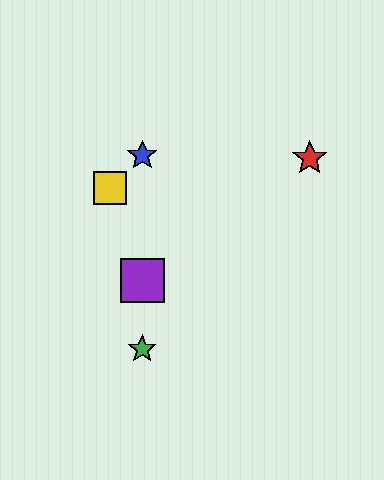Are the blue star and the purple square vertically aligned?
Yes, both are at x≈142.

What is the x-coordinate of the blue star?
The blue star is at x≈142.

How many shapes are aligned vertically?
3 shapes (the blue star, the green star, the purple square) are aligned vertically.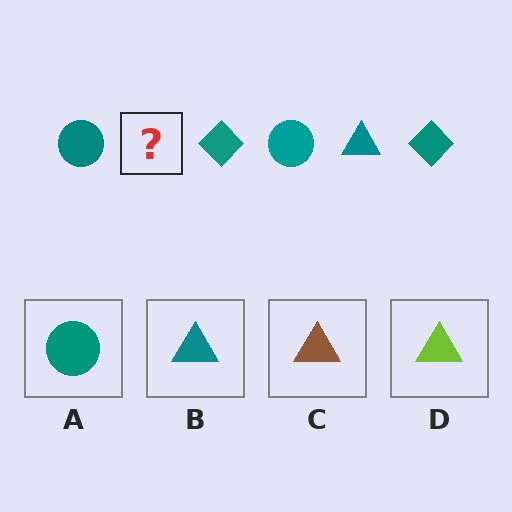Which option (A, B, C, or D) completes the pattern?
B.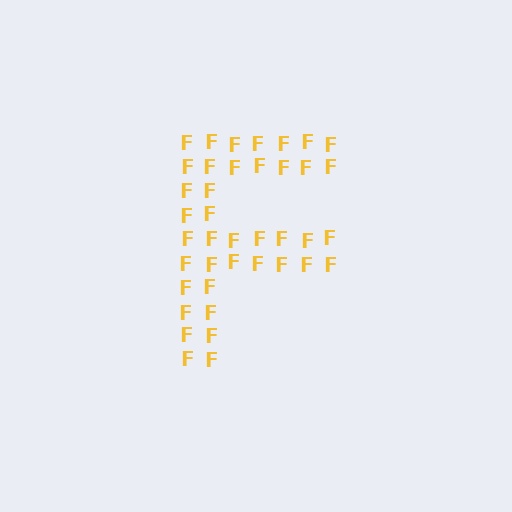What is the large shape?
The large shape is the letter F.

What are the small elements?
The small elements are letter F's.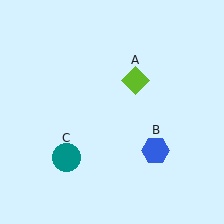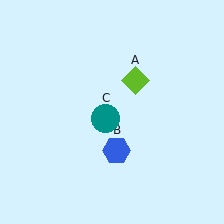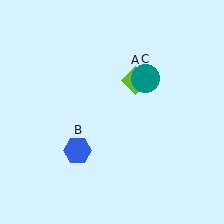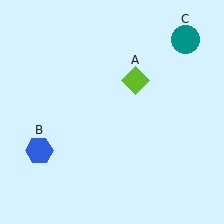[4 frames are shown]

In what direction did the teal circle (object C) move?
The teal circle (object C) moved up and to the right.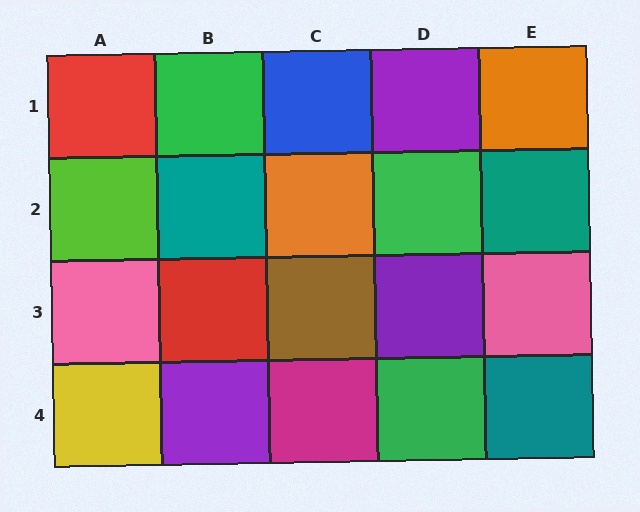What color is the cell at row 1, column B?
Green.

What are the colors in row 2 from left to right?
Lime, teal, orange, green, teal.